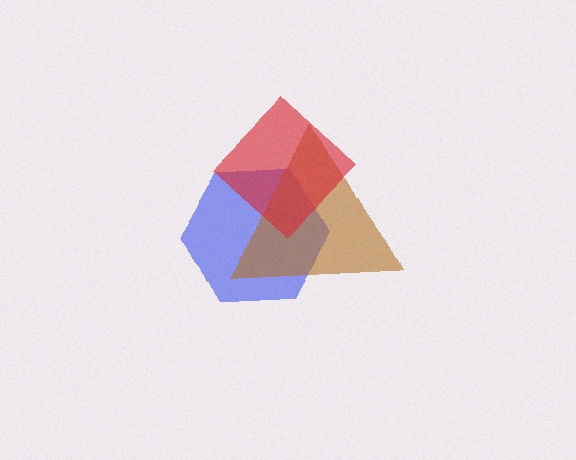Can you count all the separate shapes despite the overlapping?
Yes, there are 3 separate shapes.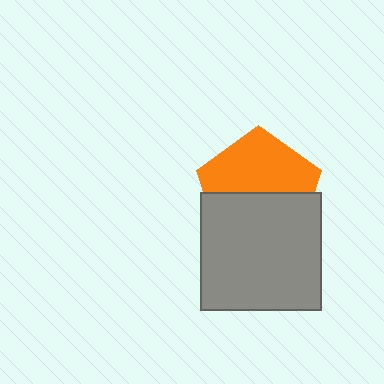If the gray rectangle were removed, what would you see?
You would see the complete orange pentagon.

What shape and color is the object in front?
The object in front is a gray rectangle.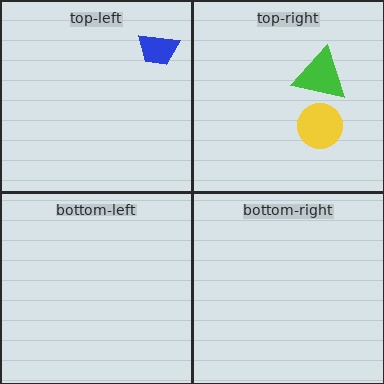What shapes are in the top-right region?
The green triangle, the yellow circle.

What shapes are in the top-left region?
The blue trapezoid.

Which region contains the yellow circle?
The top-right region.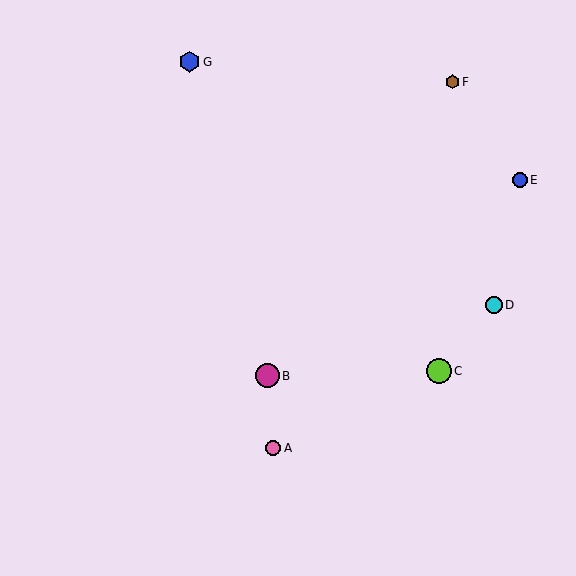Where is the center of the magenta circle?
The center of the magenta circle is at (267, 376).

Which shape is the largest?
The lime circle (labeled C) is the largest.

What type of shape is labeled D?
Shape D is a cyan circle.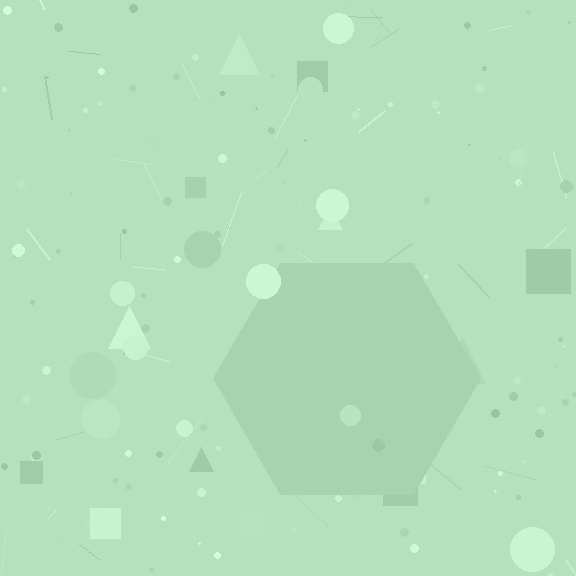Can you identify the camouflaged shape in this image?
The camouflaged shape is a hexagon.